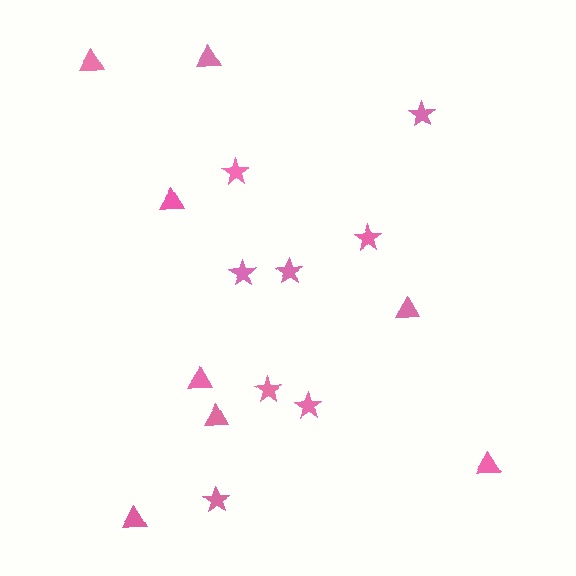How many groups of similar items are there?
There are 2 groups: one group of stars (8) and one group of triangles (8).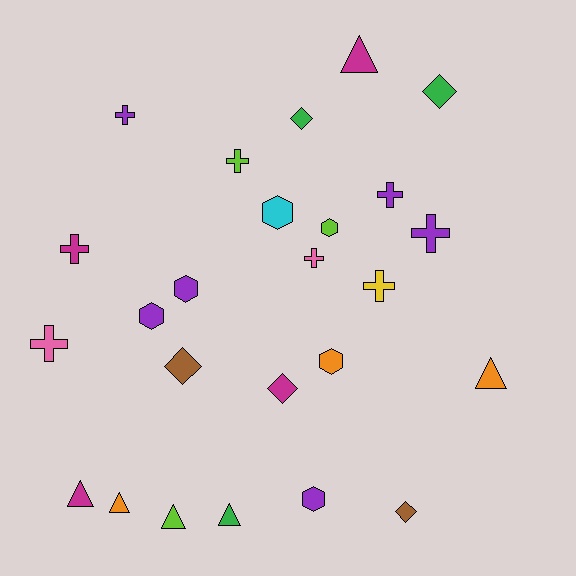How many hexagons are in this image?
There are 6 hexagons.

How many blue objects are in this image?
There are no blue objects.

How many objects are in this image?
There are 25 objects.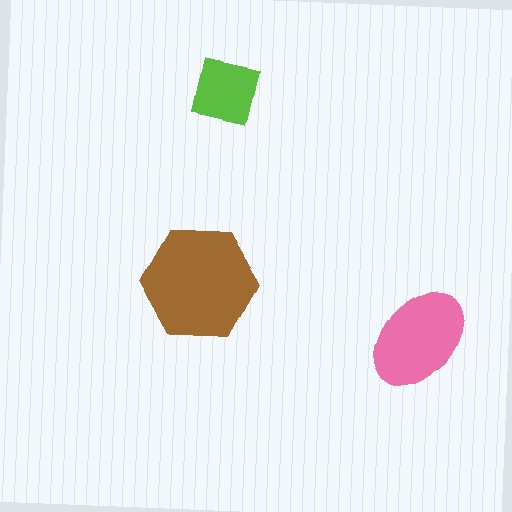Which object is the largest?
The brown hexagon.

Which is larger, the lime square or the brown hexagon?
The brown hexagon.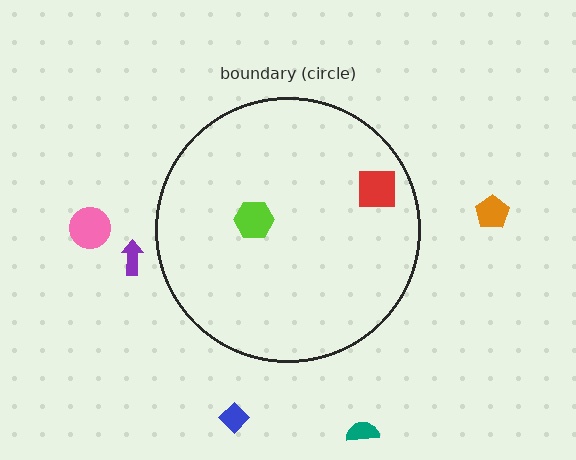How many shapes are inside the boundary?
2 inside, 5 outside.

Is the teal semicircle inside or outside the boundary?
Outside.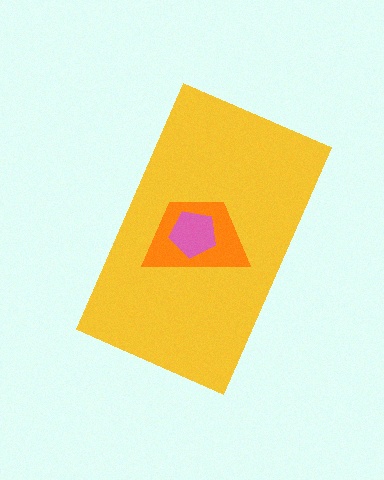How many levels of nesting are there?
3.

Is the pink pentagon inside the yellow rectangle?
Yes.